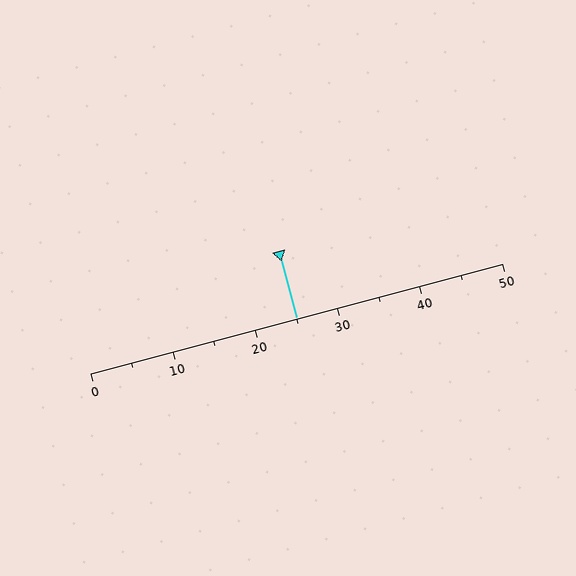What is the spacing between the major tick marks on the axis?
The major ticks are spaced 10 apart.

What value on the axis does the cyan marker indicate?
The marker indicates approximately 25.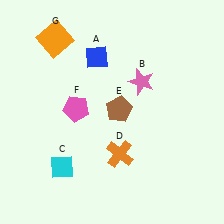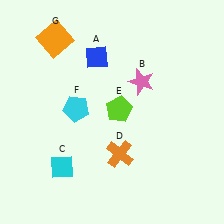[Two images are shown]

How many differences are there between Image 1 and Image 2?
There are 2 differences between the two images.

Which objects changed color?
E changed from brown to lime. F changed from pink to cyan.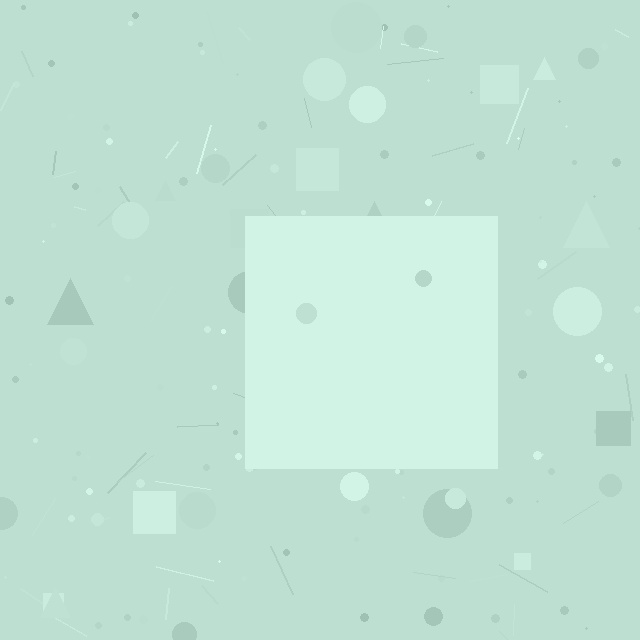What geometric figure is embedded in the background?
A square is embedded in the background.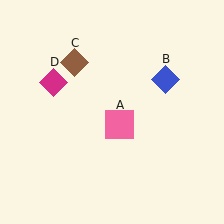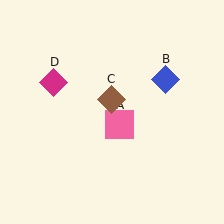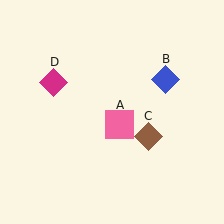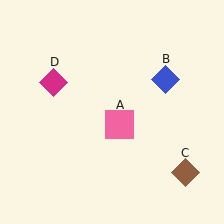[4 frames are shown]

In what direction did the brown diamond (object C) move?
The brown diamond (object C) moved down and to the right.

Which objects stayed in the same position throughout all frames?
Pink square (object A) and blue diamond (object B) and magenta diamond (object D) remained stationary.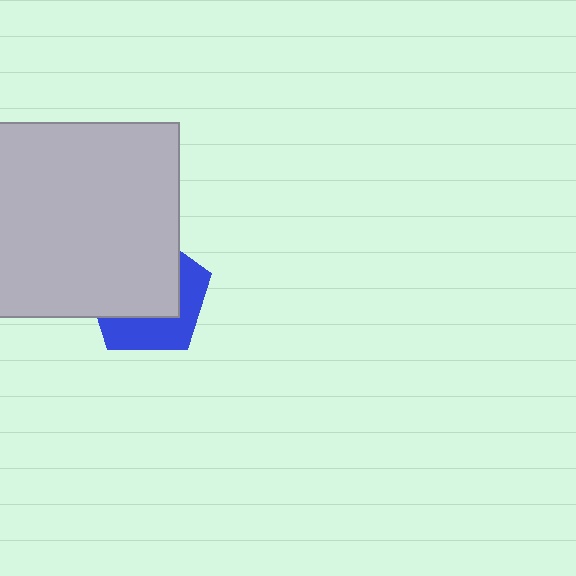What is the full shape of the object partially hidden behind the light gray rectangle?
The partially hidden object is a blue pentagon.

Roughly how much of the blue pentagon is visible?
A small part of it is visible (roughly 40%).